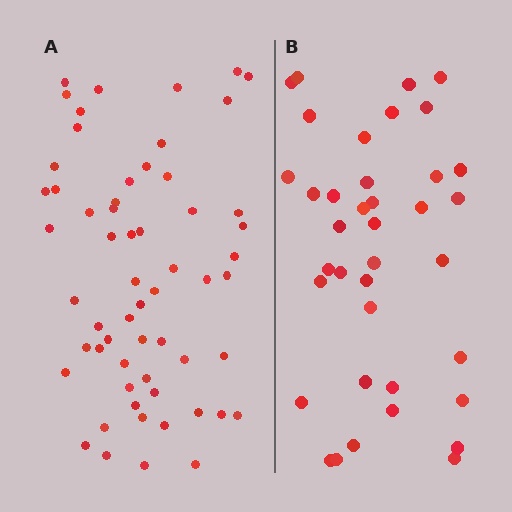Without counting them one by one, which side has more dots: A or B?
Region A (the left region) has more dots.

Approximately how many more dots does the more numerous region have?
Region A has approximately 20 more dots than region B.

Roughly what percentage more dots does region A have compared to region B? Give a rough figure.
About 55% more.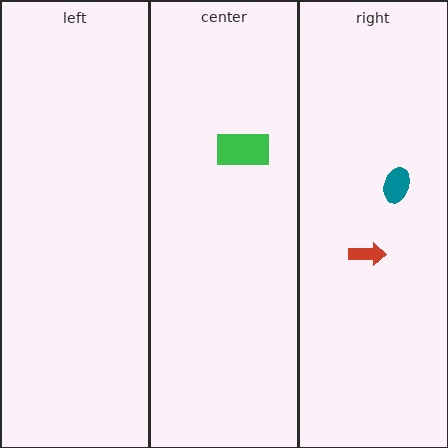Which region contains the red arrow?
The right region.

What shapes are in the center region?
The green rectangle.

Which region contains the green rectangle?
The center region.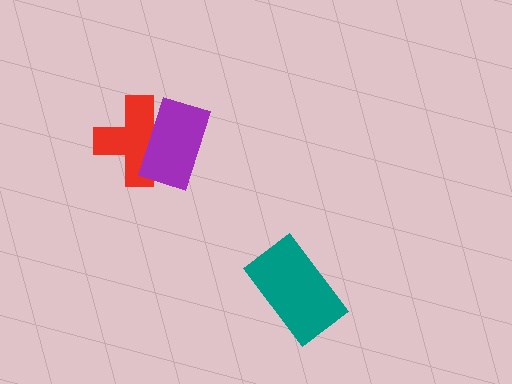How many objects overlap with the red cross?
1 object overlaps with the red cross.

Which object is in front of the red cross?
The purple rectangle is in front of the red cross.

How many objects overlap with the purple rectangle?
1 object overlaps with the purple rectangle.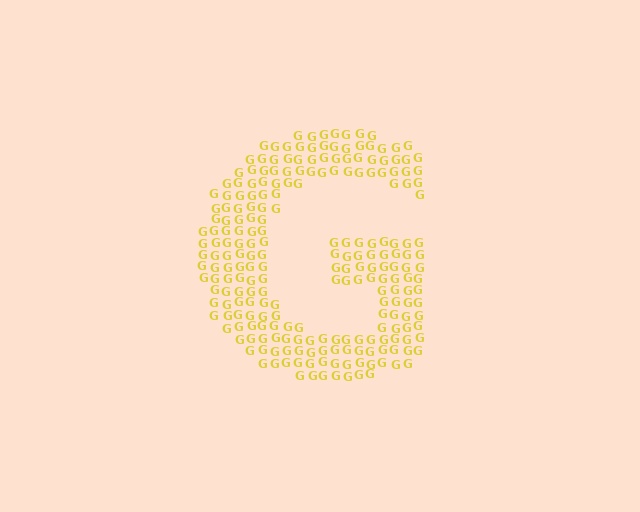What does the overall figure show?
The overall figure shows the letter G.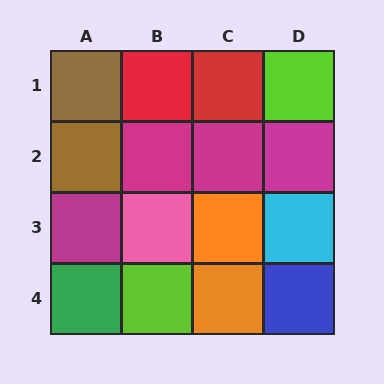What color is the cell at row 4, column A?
Green.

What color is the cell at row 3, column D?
Cyan.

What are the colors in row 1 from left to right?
Brown, red, red, lime.